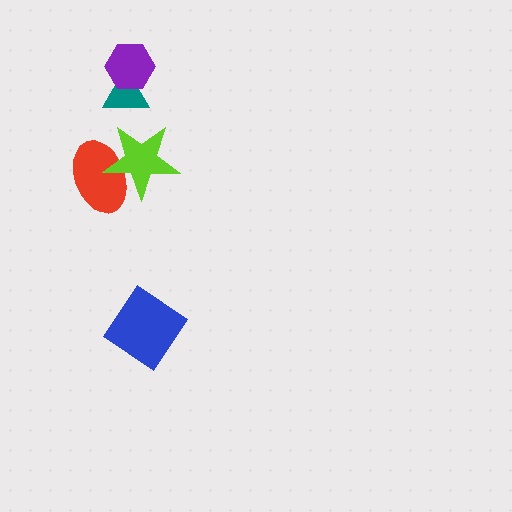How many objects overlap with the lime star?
1 object overlaps with the lime star.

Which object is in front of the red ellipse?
The lime star is in front of the red ellipse.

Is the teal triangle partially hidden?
Yes, it is partially covered by another shape.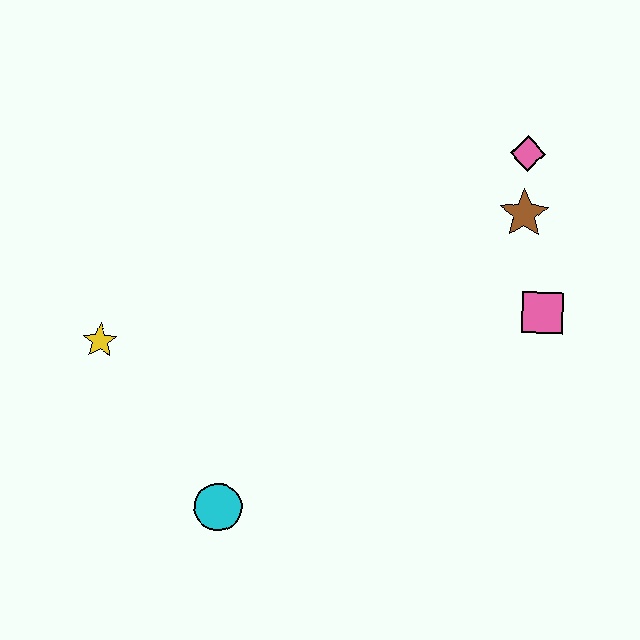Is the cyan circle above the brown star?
No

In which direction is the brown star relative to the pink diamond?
The brown star is below the pink diamond.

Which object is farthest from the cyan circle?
The pink diamond is farthest from the cyan circle.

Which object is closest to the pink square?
The brown star is closest to the pink square.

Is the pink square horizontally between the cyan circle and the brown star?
No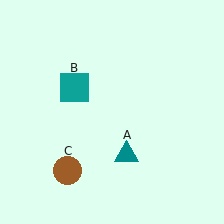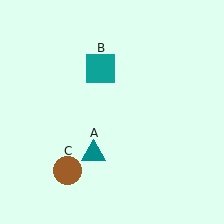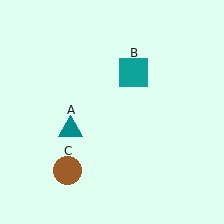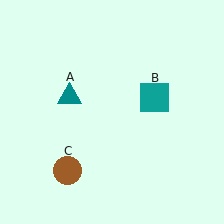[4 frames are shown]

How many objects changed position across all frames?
2 objects changed position: teal triangle (object A), teal square (object B).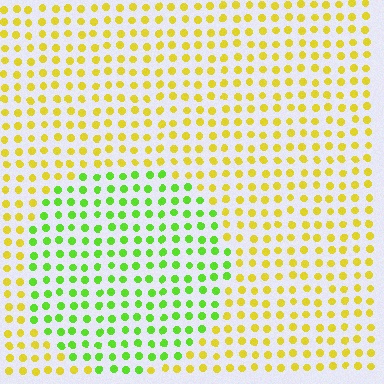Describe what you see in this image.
The image is filled with small yellow elements in a uniform arrangement. A circle-shaped region is visible where the elements are tinted to a slightly different hue, forming a subtle color boundary.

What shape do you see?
I see a circle.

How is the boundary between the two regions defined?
The boundary is defined purely by a slight shift in hue (about 48 degrees). Spacing, size, and orientation are identical on both sides.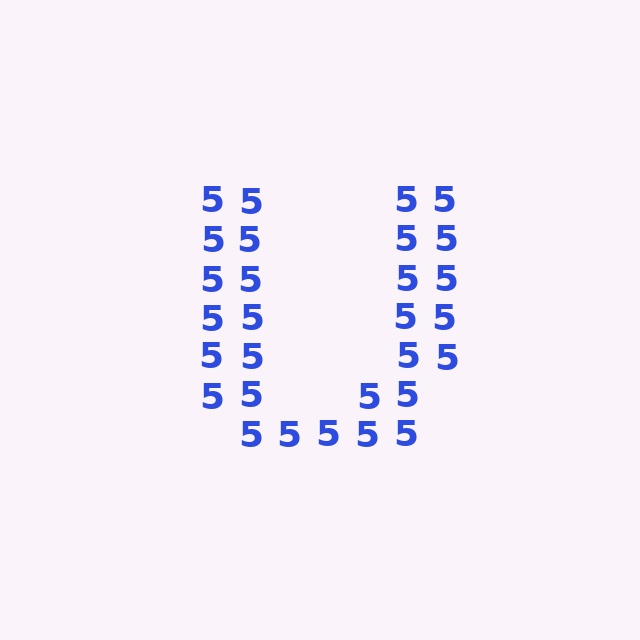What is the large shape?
The large shape is the letter U.